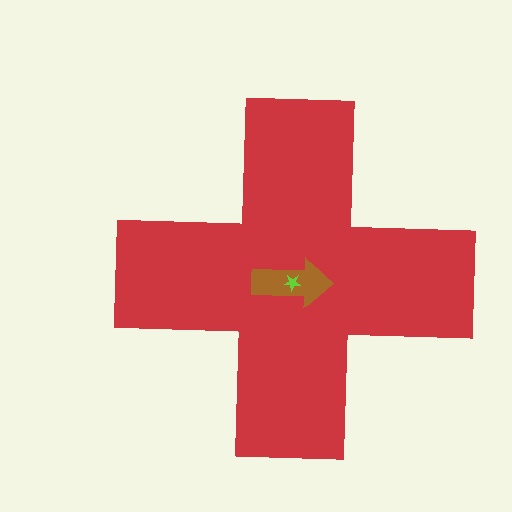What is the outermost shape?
The red cross.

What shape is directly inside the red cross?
The brown arrow.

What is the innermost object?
The lime star.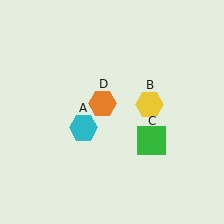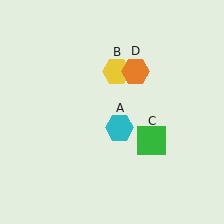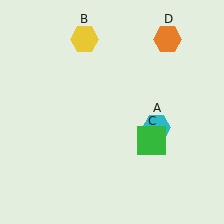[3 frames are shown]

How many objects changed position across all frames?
3 objects changed position: cyan hexagon (object A), yellow hexagon (object B), orange hexagon (object D).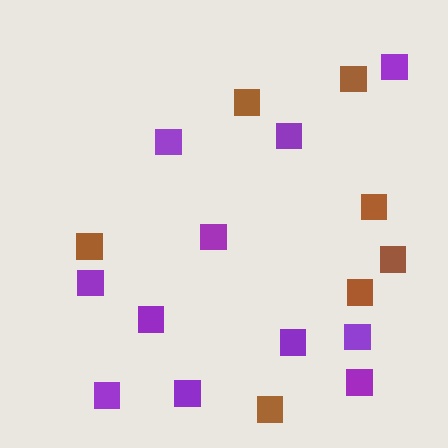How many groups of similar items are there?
There are 2 groups: one group of purple squares (11) and one group of brown squares (7).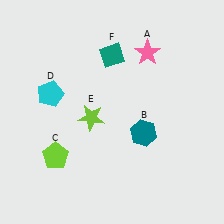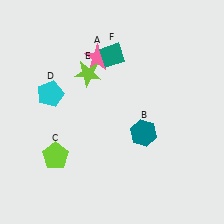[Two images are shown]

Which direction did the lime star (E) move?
The lime star (E) moved up.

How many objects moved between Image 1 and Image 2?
2 objects moved between the two images.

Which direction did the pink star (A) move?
The pink star (A) moved left.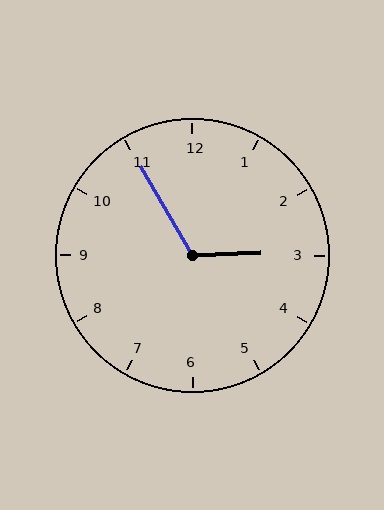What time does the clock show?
2:55.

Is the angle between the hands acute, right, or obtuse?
It is obtuse.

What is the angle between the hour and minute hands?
Approximately 118 degrees.